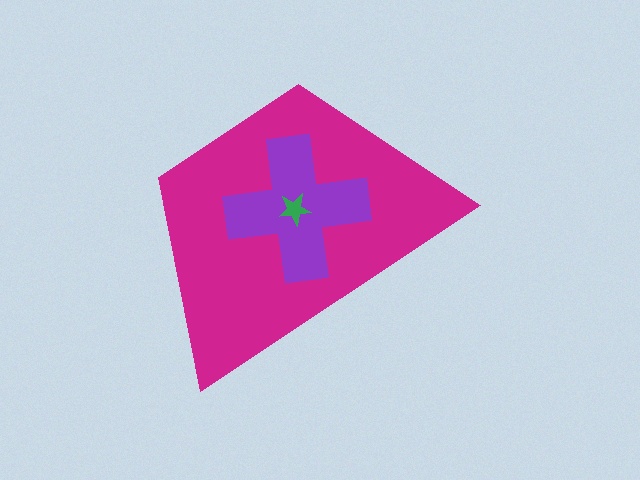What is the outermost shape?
The magenta trapezoid.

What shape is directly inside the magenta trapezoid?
The purple cross.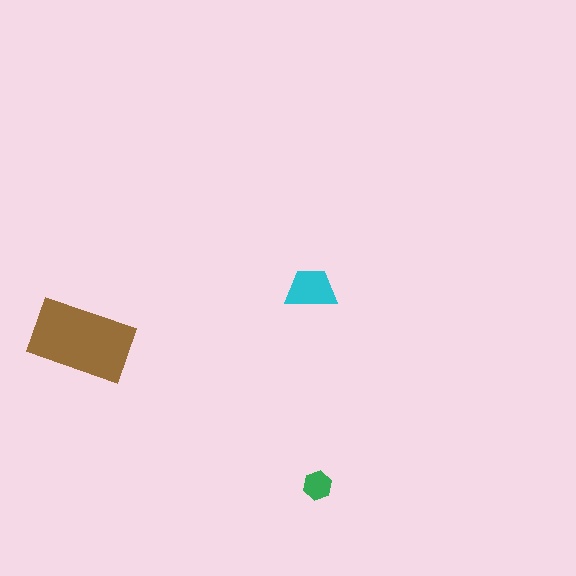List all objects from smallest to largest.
The green hexagon, the cyan trapezoid, the brown rectangle.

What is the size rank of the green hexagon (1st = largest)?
3rd.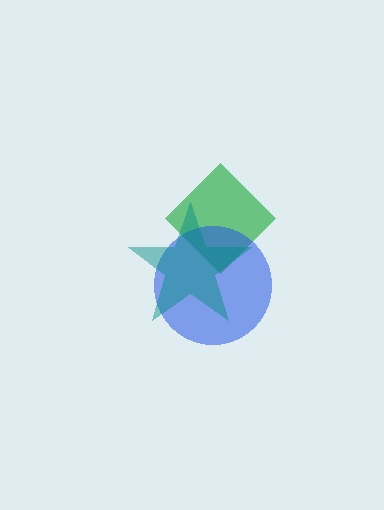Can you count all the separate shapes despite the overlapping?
Yes, there are 3 separate shapes.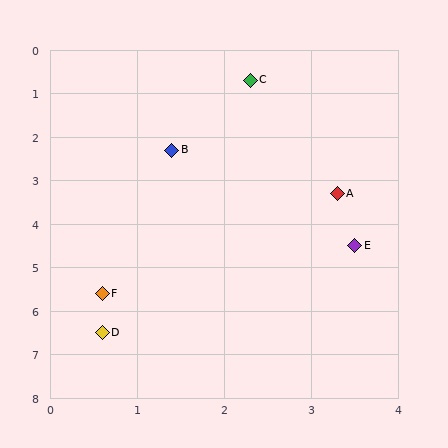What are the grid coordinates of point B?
Point B is at approximately (1.4, 2.3).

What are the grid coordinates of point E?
Point E is at approximately (3.5, 4.5).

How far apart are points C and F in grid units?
Points C and F are about 5.2 grid units apart.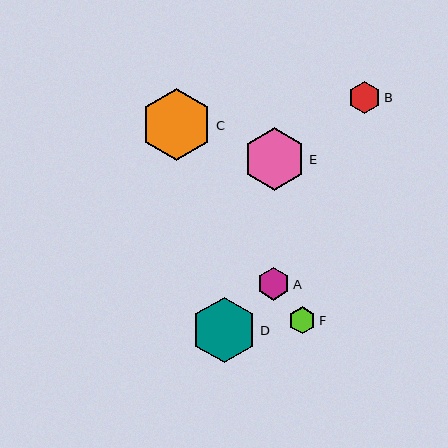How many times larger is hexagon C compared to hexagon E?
Hexagon C is approximately 1.1 times the size of hexagon E.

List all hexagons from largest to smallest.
From largest to smallest: C, D, E, B, A, F.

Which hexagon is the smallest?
Hexagon F is the smallest with a size of approximately 27 pixels.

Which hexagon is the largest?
Hexagon C is the largest with a size of approximately 72 pixels.